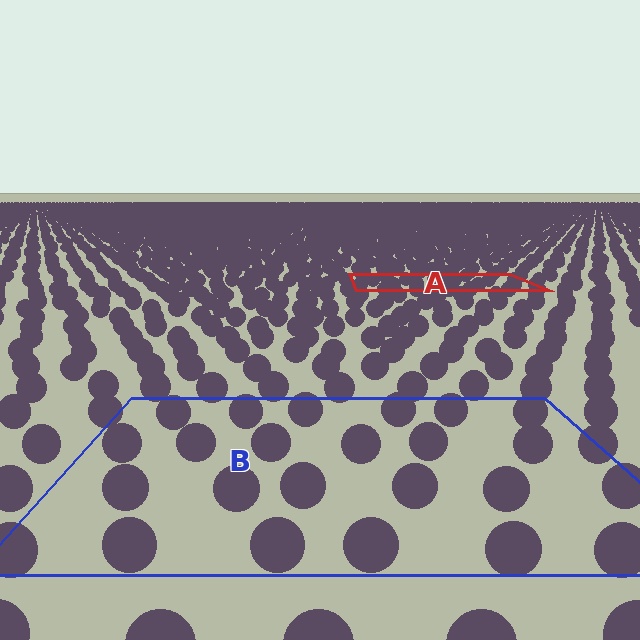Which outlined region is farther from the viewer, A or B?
Region A is farther from the viewer — the texture elements inside it appear smaller and more densely packed.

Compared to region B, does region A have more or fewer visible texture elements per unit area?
Region A has more texture elements per unit area — they are packed more densely because it is farther away.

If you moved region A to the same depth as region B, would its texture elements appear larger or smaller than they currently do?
They would appear larger. At a closer depth, the same texture elements are projected at a bigger on-screen size.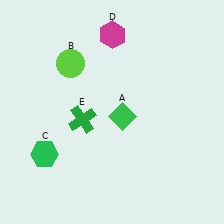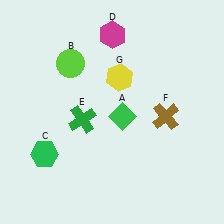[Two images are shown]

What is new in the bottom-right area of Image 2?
A brown cross (F) was added in the bottom-right area of Image 2.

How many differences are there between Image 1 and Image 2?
There are 2 differences between the two images.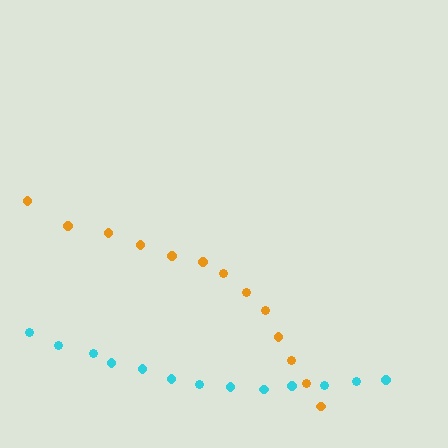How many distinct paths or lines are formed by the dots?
There are 2 distinct paths.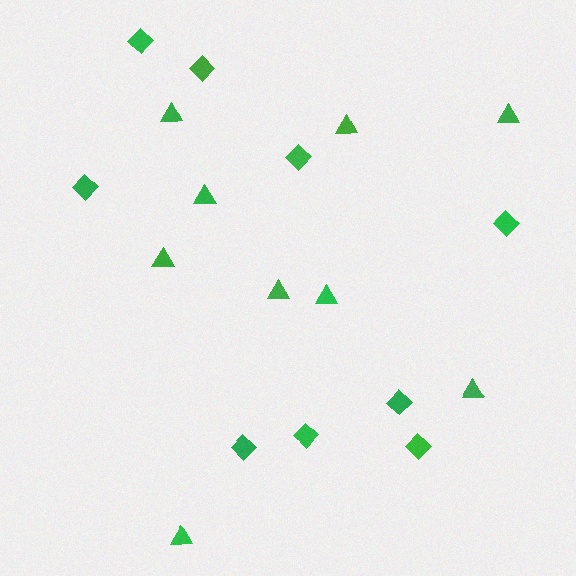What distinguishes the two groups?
There are 2 groups: one group of triangles (9) and one group of diamonds (9).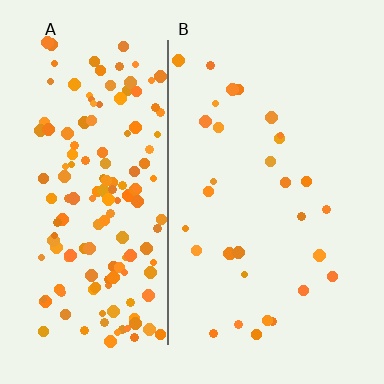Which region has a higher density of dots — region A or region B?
A (the left).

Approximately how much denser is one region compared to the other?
Approximately 5.1× — region A over region B.